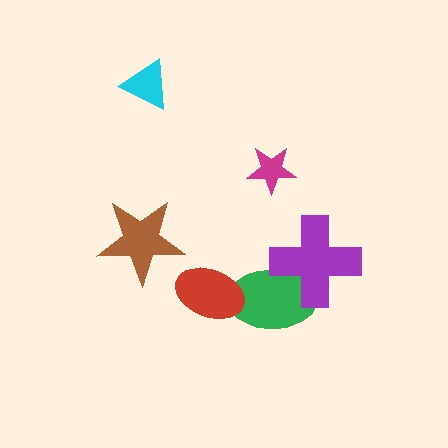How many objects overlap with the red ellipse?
1 object overlaps with the red ellipse.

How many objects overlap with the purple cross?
1 object overlaps with the purple cross.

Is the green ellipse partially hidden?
Yes, it is partially covered by another shape.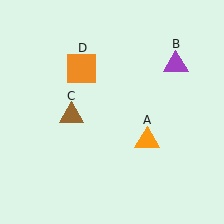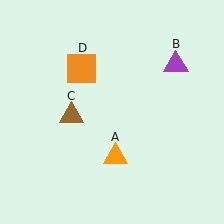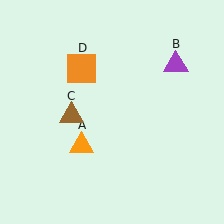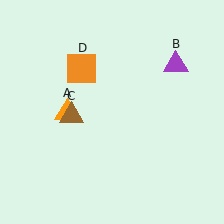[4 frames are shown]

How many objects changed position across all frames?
1 object changed position: orange triangle (object A).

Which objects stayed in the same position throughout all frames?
Purple triangle (object B) and brown triangle (object C) and orange square (object D) remained stationary.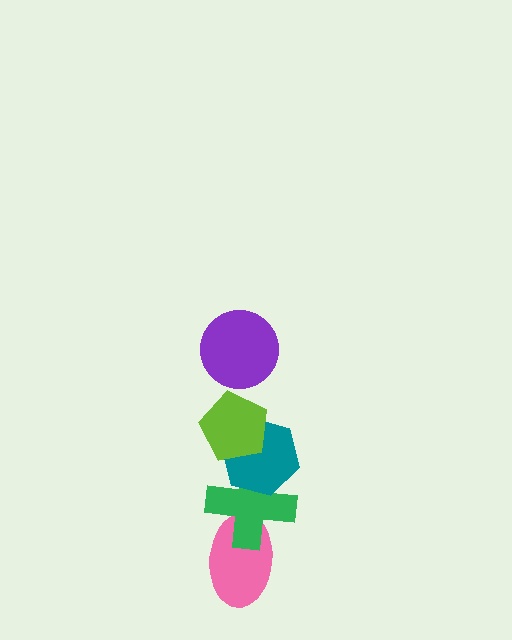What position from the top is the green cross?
The green cross is 4th from the top.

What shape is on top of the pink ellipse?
The green cross is on top of the pink ellipse.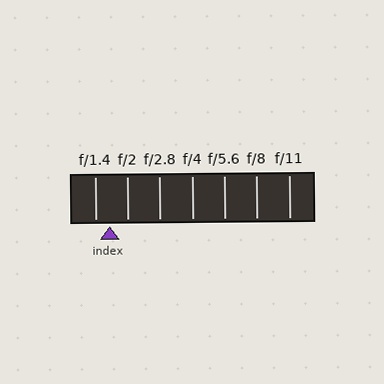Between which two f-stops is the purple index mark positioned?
The index mark is between f/1.4 and f/2.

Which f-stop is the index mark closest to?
The index mark is closest to f/1.4.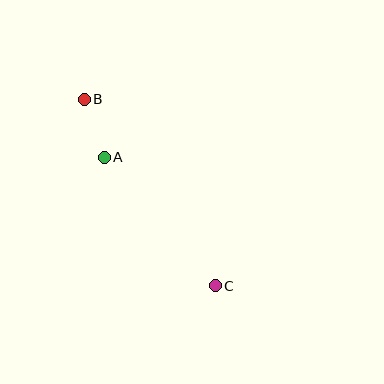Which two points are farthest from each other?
Points B and C are farthest from each other.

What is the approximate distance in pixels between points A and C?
The distance between A and C is approximately 170 pixels.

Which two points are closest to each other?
Points A and B are closest to each other.